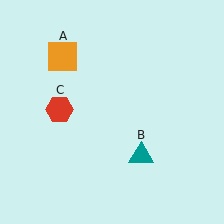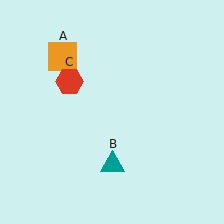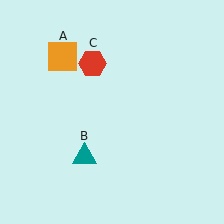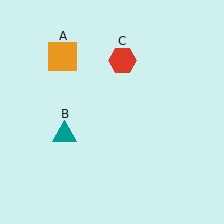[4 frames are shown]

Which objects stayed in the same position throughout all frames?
Orange square (object A) remained stationary.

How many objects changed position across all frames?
2 objects changed position: teal triangle (object B), red hexagon (object C).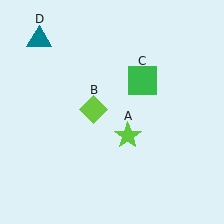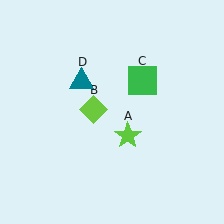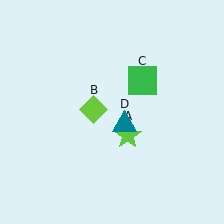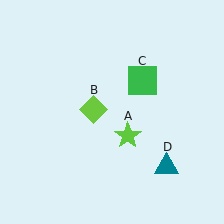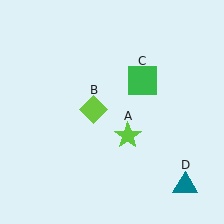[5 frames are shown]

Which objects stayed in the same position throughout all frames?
Lime star (object A) and lime diamond (object B) and green square (object C) remained stationary.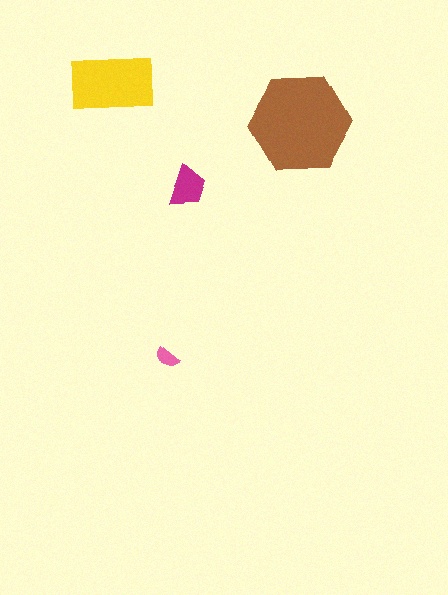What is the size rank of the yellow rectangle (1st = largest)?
2nd.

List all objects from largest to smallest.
The brown hexagon, the yellow rectangle, the magenta trapezoid, the pink semicircle.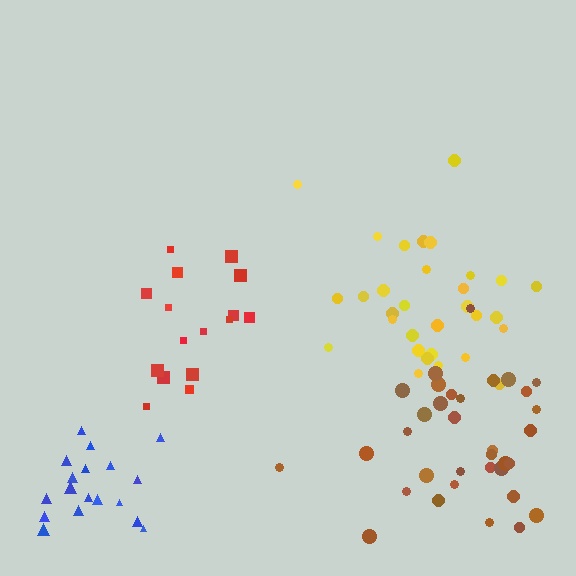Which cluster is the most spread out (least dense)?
Brown.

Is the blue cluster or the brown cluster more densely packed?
Blue.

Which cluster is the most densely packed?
Blue.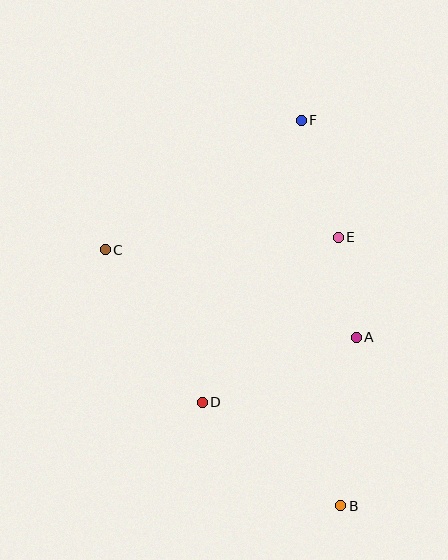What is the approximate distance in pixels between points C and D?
The distance between C and D is approximately 181 pixels.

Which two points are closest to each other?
Points A and E are closest to each other.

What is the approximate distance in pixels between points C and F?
The distance between C and F is approximately 235 pixels.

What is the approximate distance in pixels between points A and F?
The distance between A and F is approximately 224 pixels.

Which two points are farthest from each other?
Points B and F are farthest from each other.